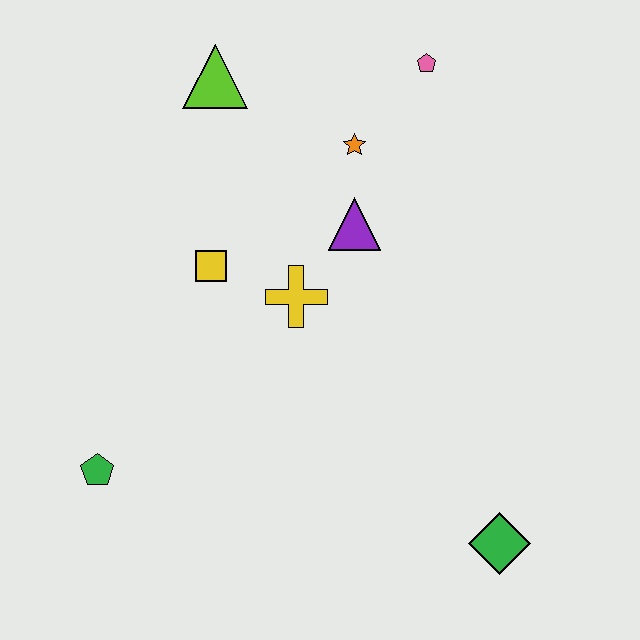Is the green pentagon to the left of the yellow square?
Yes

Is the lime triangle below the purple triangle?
No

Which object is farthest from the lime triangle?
The green diamond is farthest from the lime triangle.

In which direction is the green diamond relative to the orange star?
The green diamond is below the orange star.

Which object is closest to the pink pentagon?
The orange star is closest to the pink pentagon.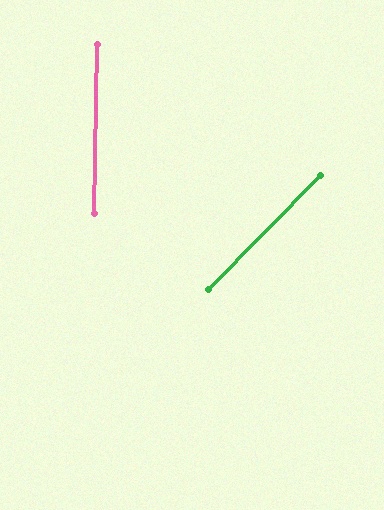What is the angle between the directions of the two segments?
Approximately 44 degrees.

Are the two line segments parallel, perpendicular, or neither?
Neither parallel nor perpendicular — they differ by about 44°.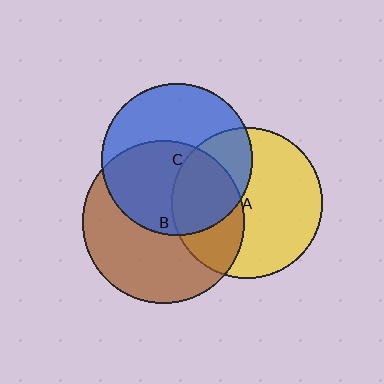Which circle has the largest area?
Circle B (brown).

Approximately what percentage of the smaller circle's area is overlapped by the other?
Approximately 35%.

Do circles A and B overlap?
Yes.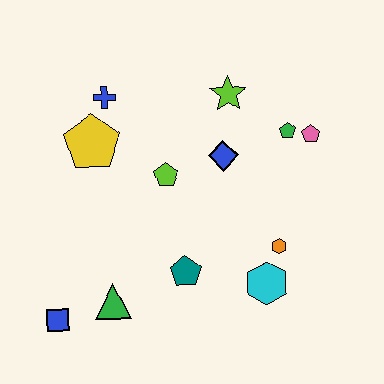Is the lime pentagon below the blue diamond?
Yes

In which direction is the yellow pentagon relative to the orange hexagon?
The yellow pentagon is to the left of the orange hexagon.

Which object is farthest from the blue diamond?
The blue square is farthest from the blue diamond.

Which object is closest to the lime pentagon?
The blue diamond is closest to the lime pentagon.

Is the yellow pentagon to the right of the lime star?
No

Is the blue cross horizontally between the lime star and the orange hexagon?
No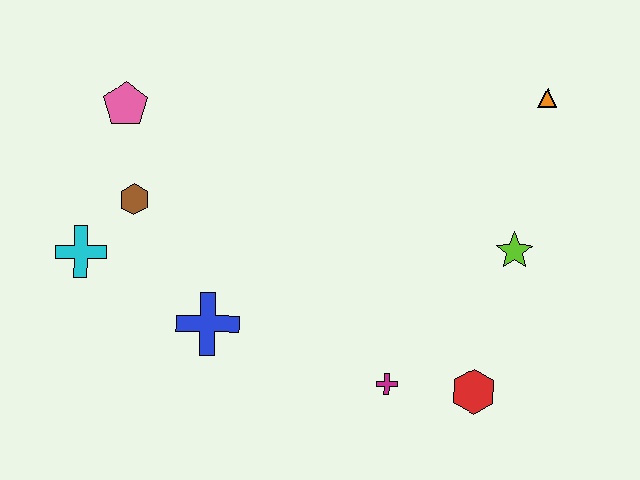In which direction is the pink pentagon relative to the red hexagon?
The pink pentagon is to the left of the red hexagon.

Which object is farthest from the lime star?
The cyan cross is farthest from the lime star.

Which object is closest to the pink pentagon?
The brown hexagon is closest to the pink pentagon.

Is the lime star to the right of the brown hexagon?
Yes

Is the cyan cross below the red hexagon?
No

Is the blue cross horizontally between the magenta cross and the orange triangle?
No